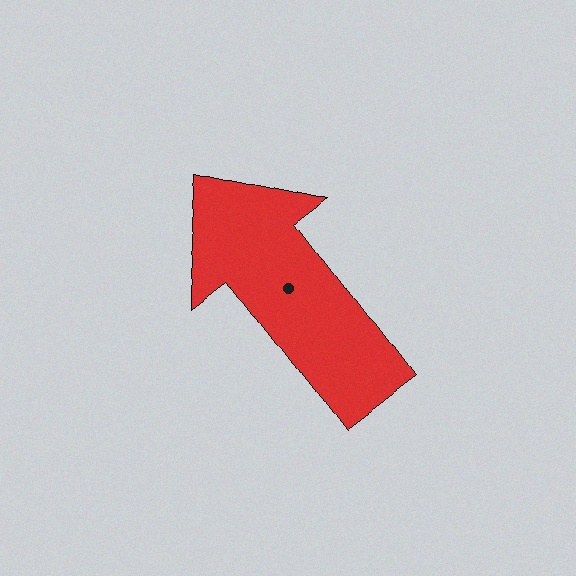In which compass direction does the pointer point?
Northwest.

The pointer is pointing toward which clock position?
Roughly 11 o'clock.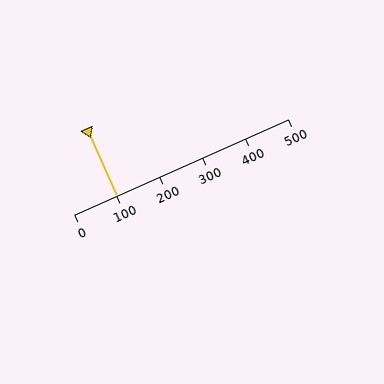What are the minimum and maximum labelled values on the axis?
The axis runs from 0 to 500.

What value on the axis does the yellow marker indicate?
The marker indicates approximately 100.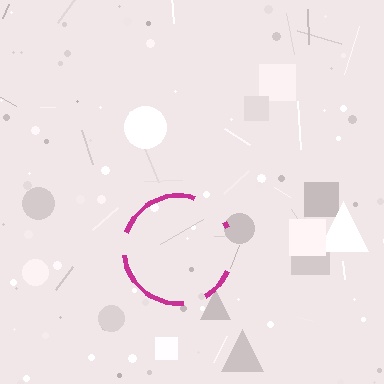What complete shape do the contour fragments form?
The contour fragments form a circle.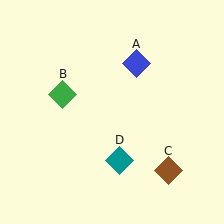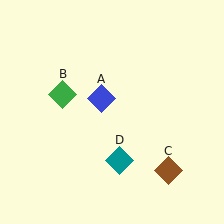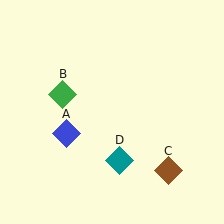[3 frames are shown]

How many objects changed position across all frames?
1 object changed position: blue diamond (object A).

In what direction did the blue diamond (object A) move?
The blue diamond (object A) moved down and to the left.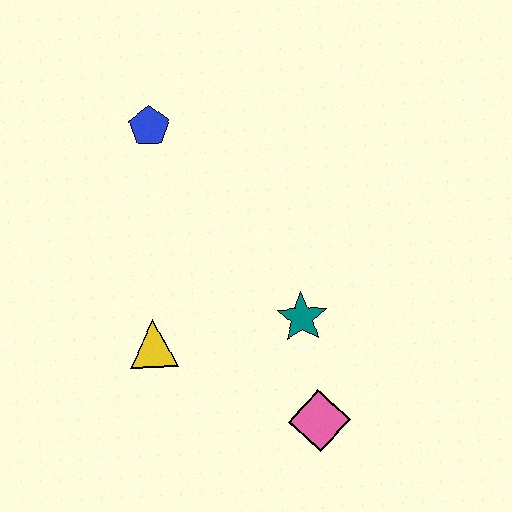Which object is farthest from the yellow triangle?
The blue pentagon is farthest from the yellow triangle.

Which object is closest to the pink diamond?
The teal star is closest to the pink diamond.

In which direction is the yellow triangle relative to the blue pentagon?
The yellow triangle is below the blue pentagon.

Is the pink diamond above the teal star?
No